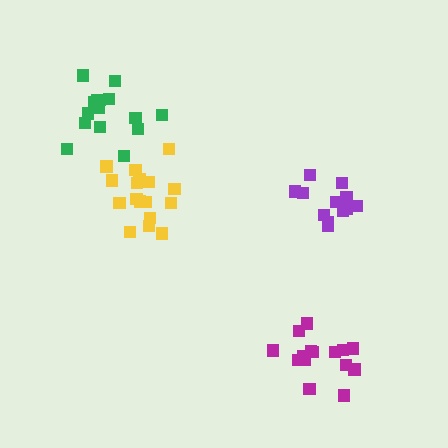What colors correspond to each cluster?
The clusters are colored: green, purple, magenta, yellow.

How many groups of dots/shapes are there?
There are 4 groups.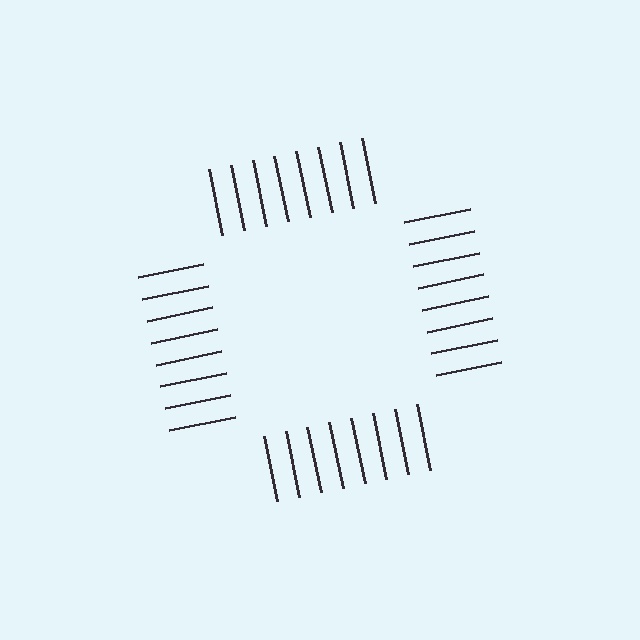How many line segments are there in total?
32 — 8 along each of the 4 edges.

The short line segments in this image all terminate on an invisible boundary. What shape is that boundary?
An illusory square — the line segments terminate on its edges but no continuous stroke is drawn.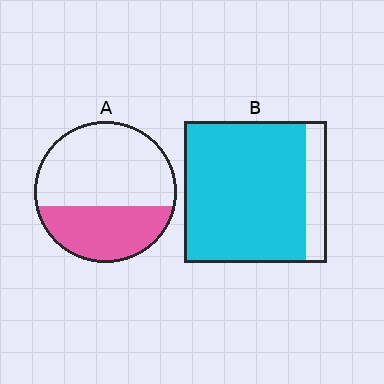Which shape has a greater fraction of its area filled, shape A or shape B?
Shape B.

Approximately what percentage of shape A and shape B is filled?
A is approximately 40% and B is approximately 85%.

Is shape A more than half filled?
No.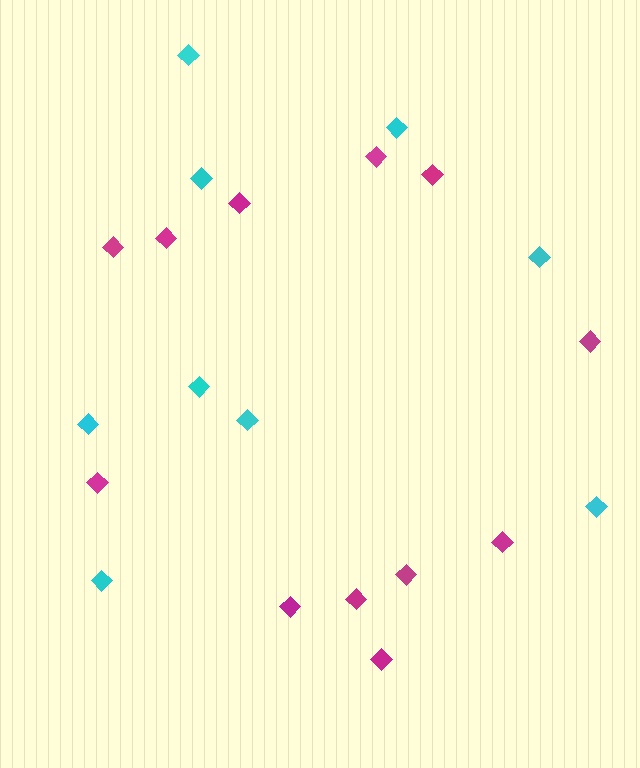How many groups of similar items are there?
There are 2 groups: one group of magenta diamonds (12) and one group of cyan diamonds (9).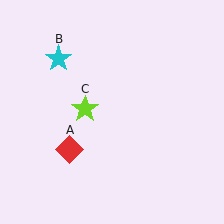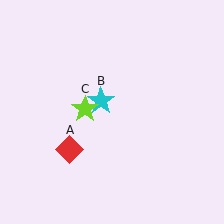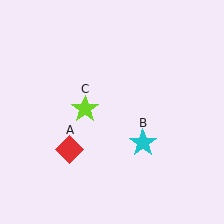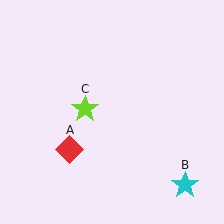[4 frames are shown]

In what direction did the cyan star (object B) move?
The cyan star (object B) moved down and to the right.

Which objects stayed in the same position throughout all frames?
Red diamond (object A) and lime star (object C) remained stationary.